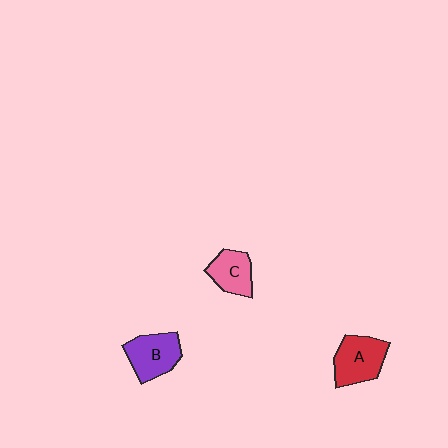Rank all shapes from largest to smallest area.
From largest to smallest: A (red), B (purple), C (pink).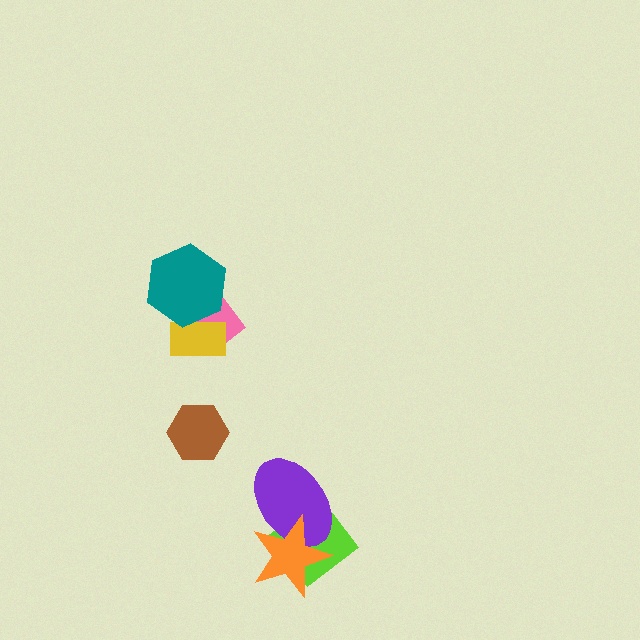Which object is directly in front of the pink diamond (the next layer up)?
The yellow rectangle is directly in front of the pink diamond.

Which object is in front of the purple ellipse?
The orange star is in front of the purple ellipse.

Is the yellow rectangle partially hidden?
Yes, it is partially covered by another shape.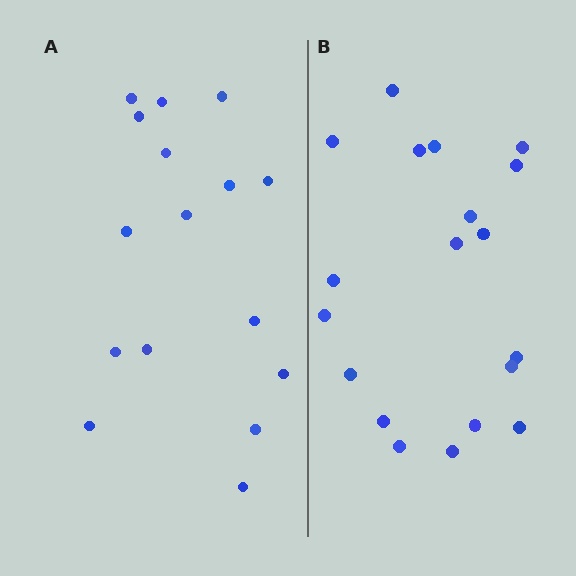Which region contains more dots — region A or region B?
Region B (the right region) has more dots.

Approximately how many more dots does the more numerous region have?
Region B has just a few more — roughly 2 or 3 more dots than region A.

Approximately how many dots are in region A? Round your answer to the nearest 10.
About 20 dots. (The exact count is 16, which rounds to 20.)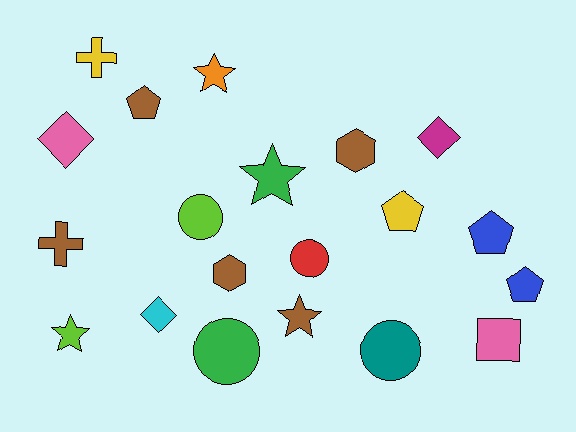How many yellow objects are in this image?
There are 2 yellow objects.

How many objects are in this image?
There are 20 objects.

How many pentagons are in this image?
There are 4 pentagons.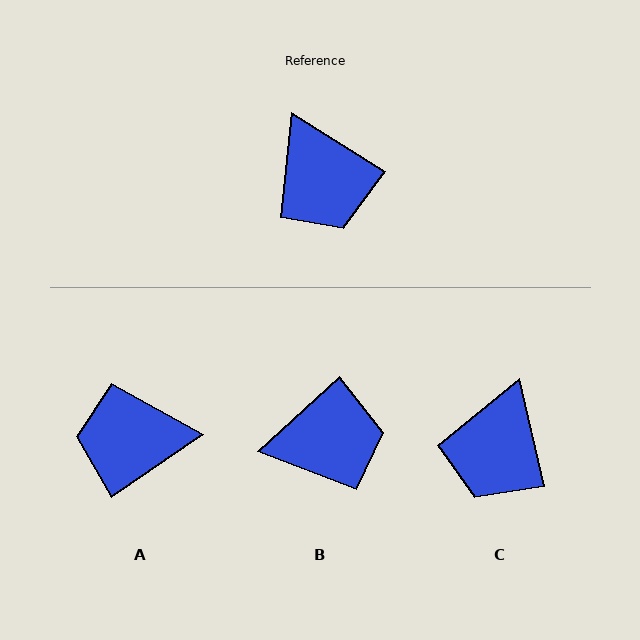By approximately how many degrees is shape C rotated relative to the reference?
Approximately 44 degrees clockwise.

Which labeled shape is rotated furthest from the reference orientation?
A, about 113 degrees away.